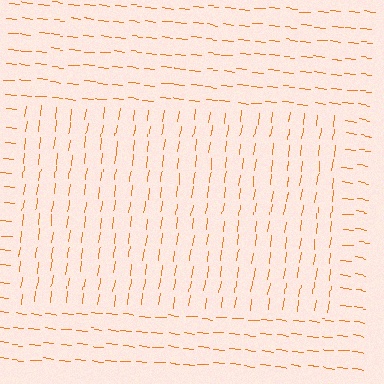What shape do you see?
I see a rectangle.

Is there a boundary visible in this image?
Yes, there is a texture boundary formed by a change in line orientation.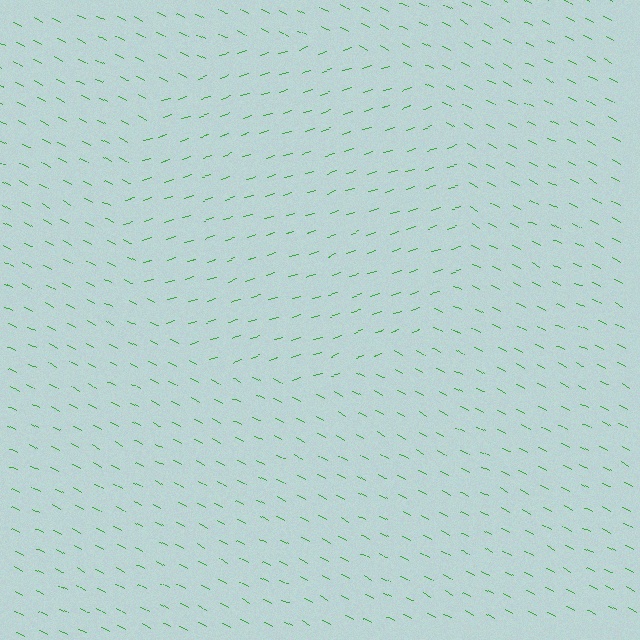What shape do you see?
I see a circle.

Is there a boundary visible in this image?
Yes, there is a texture boundary formed by a change in line orientation.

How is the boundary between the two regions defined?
The boundary is defined purely by a change in line orientation (approximately 45 degrees difference). All lines are the same color and thickness.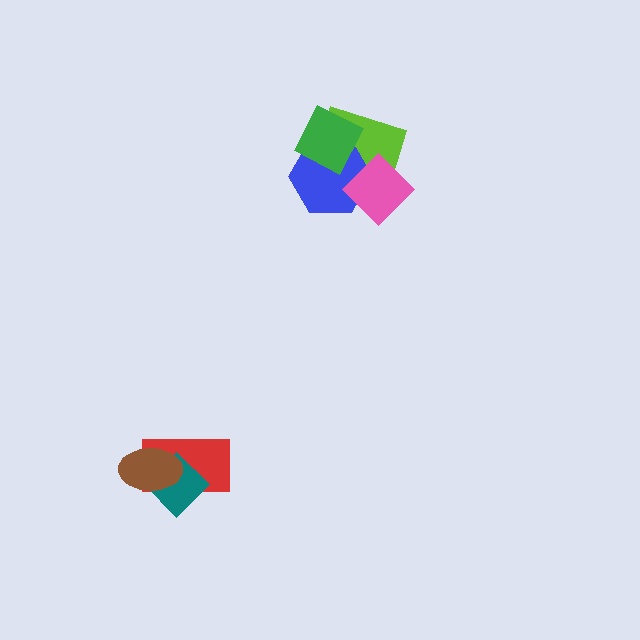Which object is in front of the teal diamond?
The brown ellipse is in front of the teal diamond.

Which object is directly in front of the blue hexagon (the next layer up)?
The pink diamond is directly in front of the blue hexagon.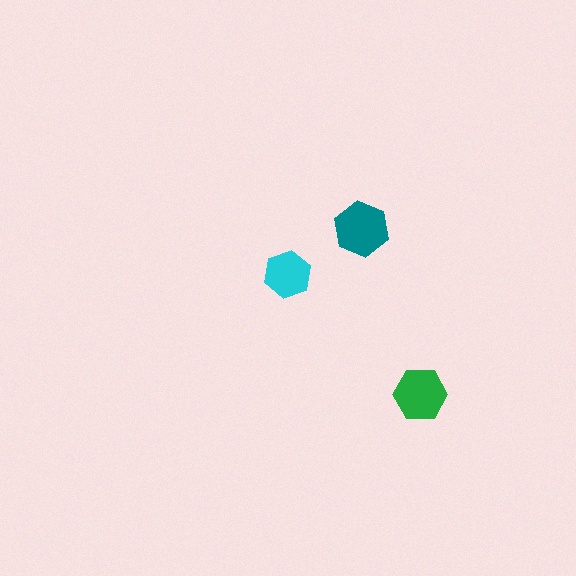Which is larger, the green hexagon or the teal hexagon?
The teal one.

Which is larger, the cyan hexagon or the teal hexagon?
The teal one.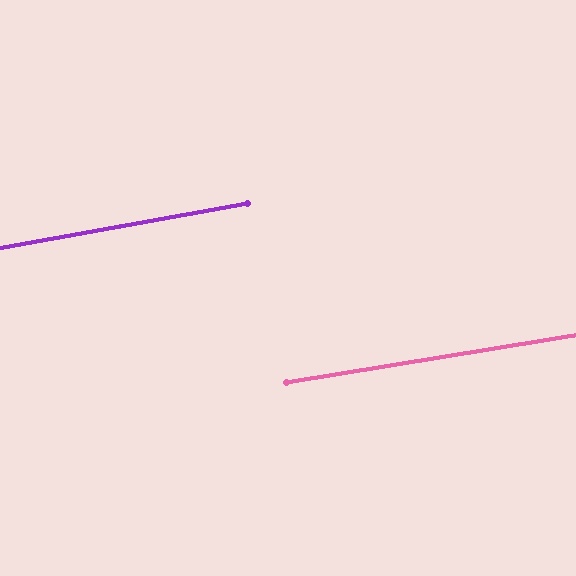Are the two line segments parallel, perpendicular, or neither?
Parallel — their directions differ by only 0.9°.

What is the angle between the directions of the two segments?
Approximately 1 degree.